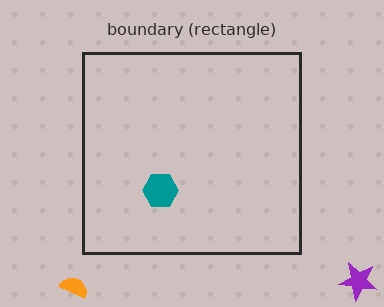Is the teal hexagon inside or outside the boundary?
Inside.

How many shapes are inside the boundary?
1 inside, 2 outside.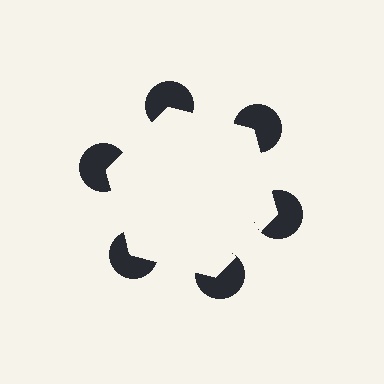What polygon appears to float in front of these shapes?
An illusory hexagon — its edges are inferred from the aligned wedge cuts in the pac-man discs, not physically drawn.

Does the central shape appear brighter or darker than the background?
It typically appears slightly brighter than the background, even though no actual brightness change is drawn.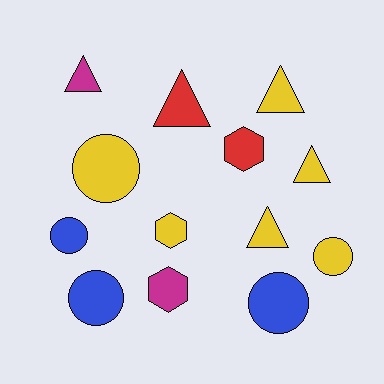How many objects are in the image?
There are 13 objects.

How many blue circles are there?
There are 3 blue circles.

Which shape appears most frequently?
Triangle, with 5 objects.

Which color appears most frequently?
Yellow, with 6 objects.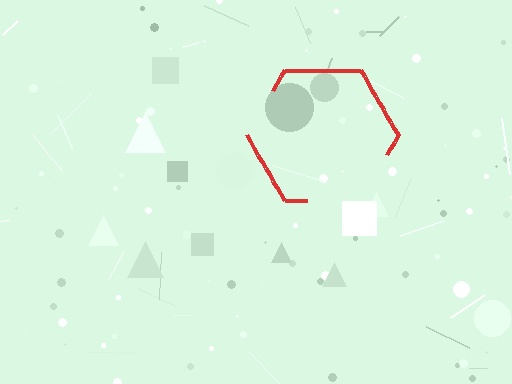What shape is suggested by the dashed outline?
The dashed outline suggests a hexagon.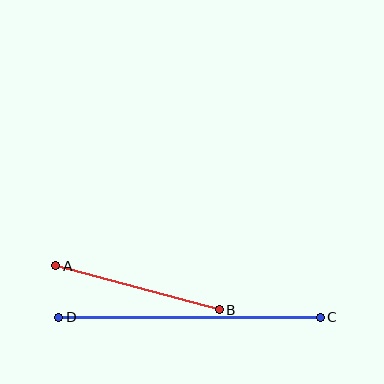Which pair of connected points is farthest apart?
Points C and D are farthest apart.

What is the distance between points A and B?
The distance is approximately 169 pixels.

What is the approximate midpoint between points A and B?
The midpoint is at approximately (137, 288) pixels.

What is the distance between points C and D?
The distance is approximately 261 pixels.